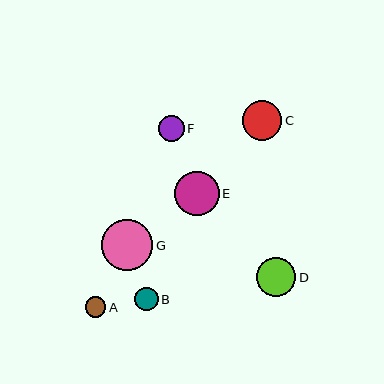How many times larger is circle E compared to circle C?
Circle E is approximately 1.1 times the size of circle C.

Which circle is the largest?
Circle G is the largest with a size of approximately 51 pixels.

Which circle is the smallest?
Circle A is the smallest with a size of approximately 21 pixels.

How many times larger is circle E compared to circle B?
Circle E is approximately 1.9 times the size of circle B.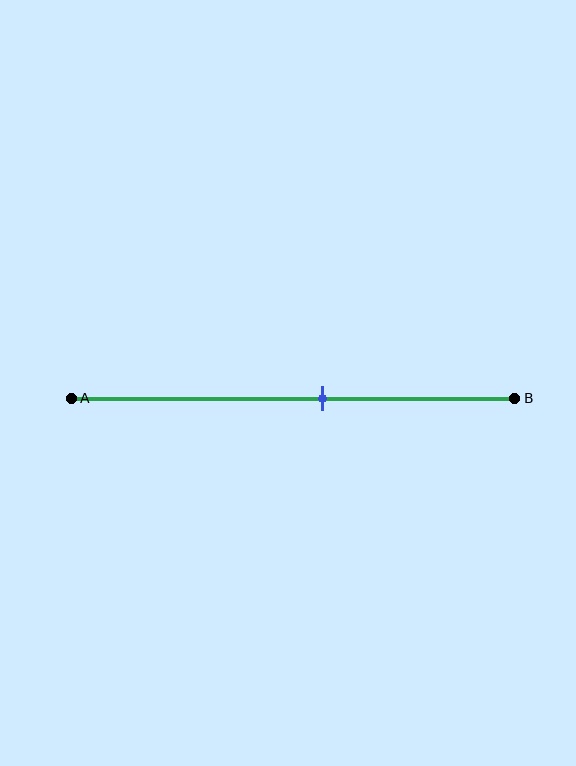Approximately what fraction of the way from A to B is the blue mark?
The blue mark is approximately 55% of the way from A to B.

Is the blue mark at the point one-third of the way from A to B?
No, the mark is at about 55% from A, not at the 33% one-third point.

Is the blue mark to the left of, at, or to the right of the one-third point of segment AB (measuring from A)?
The blue mark is to the right of the one-third point of segment AB.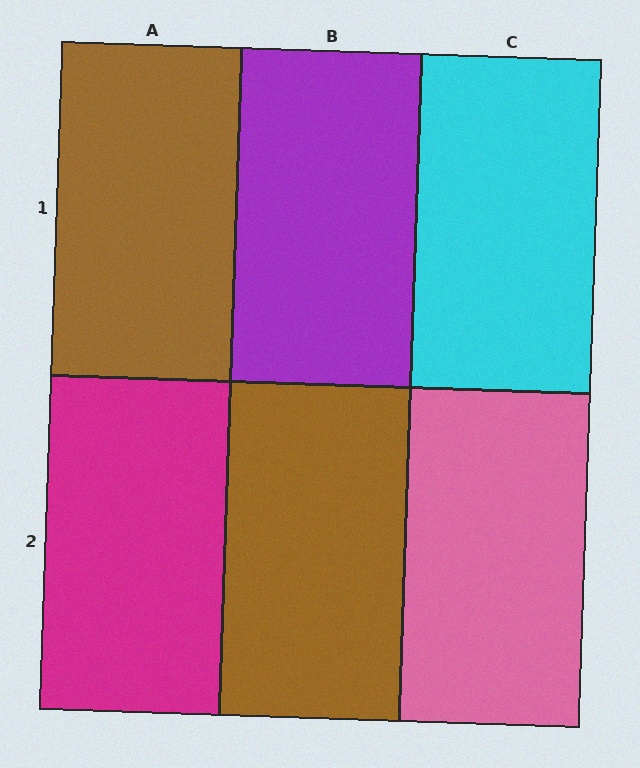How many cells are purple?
1 cell is purple.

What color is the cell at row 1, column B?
Purple.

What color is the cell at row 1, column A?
Brown.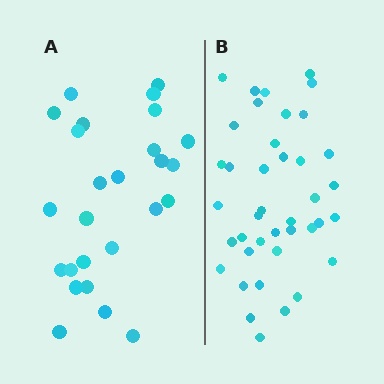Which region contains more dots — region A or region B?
Region B (the right region) has more dots.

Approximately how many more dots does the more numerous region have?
Region B has approximately 15 more dots than region A.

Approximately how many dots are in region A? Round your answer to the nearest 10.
About 30 dots. (The exact count is 26, which rounds to 30.)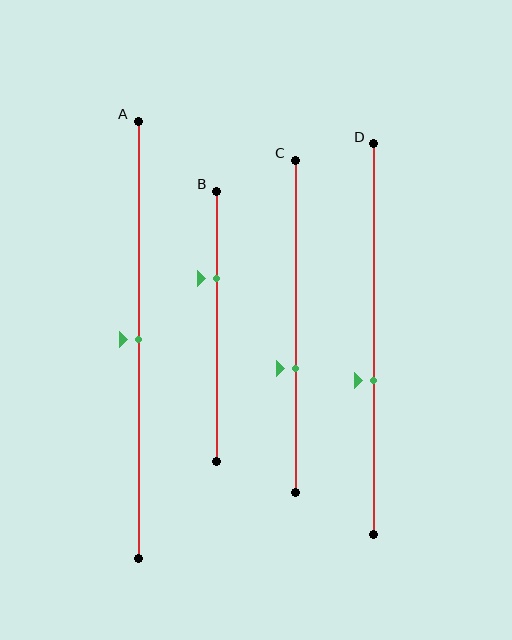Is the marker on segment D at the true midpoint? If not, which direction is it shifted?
No, the marker on segment D is shifted downward by about 11% of the segment length.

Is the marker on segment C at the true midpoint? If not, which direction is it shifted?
No, the marker on segment C is shifted downward by about 13% of the segment length.